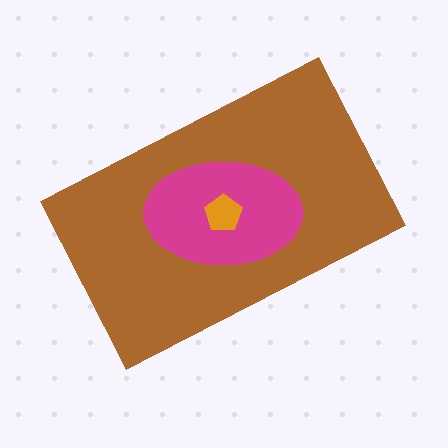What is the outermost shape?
The brown rectangle.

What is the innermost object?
The orange pentagon.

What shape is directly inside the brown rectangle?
The magenta ellipse.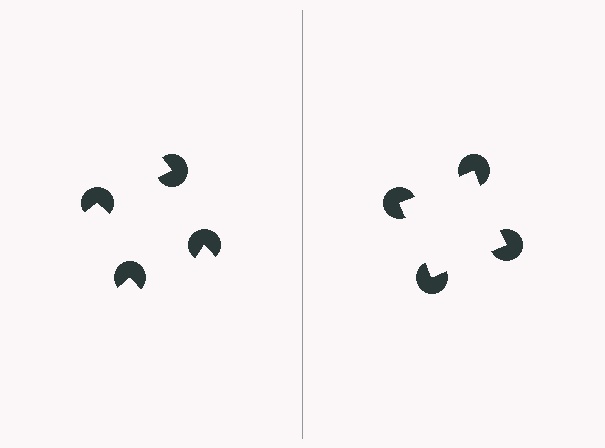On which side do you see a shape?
An illusory square appears on the right side. On the left side the wedge cuts are rotated, so no coherent shape forms.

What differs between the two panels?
The pac-man discs are positioned identically on both sides; only the wedge orientations differ. On the right they align to a square; on the left they are misaligned.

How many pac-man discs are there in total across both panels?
8 — 4 on each side.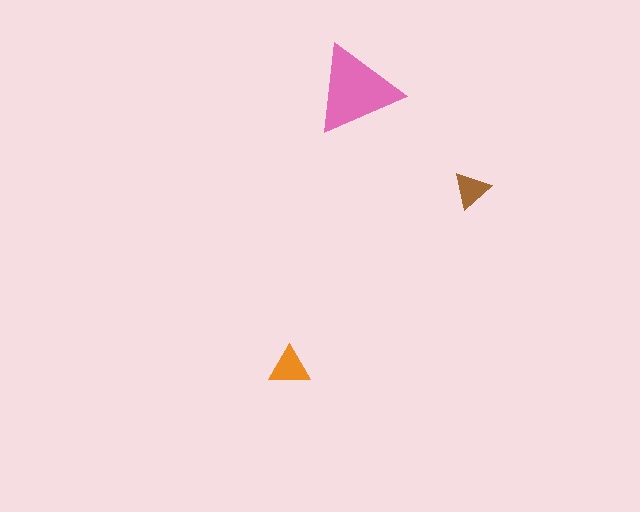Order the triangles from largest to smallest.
the pink one, the orange one, the brown one.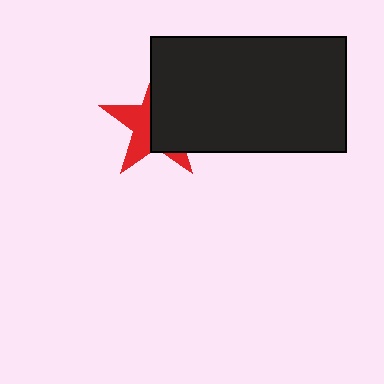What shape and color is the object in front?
The object in front is a black rectangle.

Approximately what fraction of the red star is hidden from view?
Roughly 57% of the red star is hidden behind the black rectangle.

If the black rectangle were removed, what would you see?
You would see the complete red star.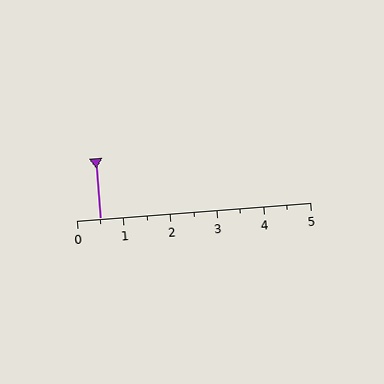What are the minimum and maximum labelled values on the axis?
The axis runs from 0 to 5.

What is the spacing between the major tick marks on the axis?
The major ticks are spaced 1 apart.